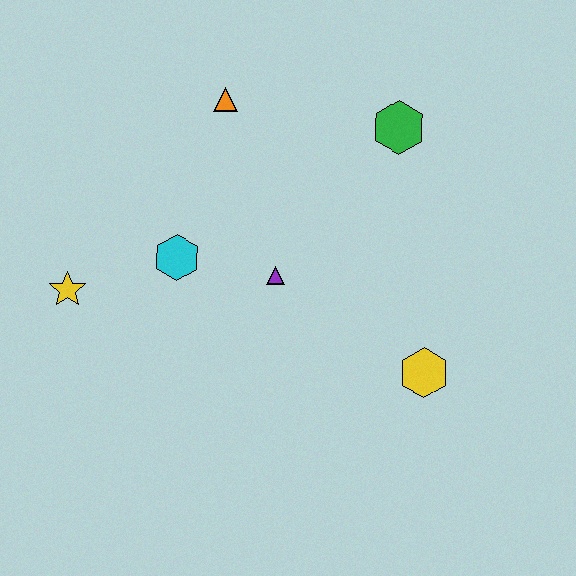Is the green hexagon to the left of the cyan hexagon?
No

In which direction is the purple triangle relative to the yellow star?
The purple triangle is to the right of the yellow star.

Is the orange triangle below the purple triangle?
No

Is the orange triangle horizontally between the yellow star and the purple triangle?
Yes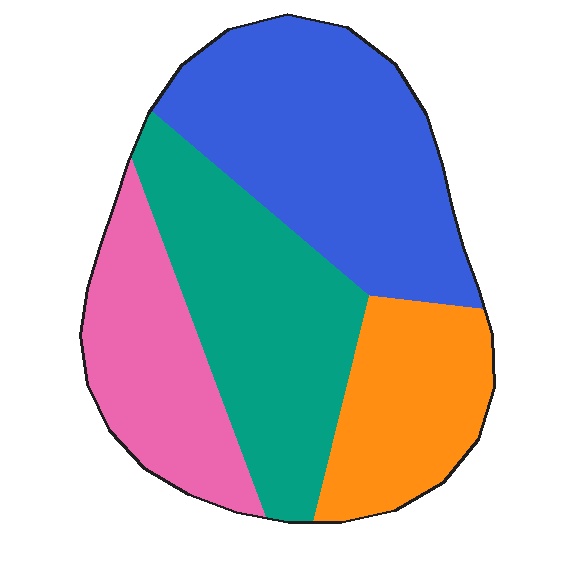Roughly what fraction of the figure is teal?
Teal covers around 30% of the figure.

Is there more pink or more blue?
Blue.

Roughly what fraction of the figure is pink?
Pink covers around 20% of the figure.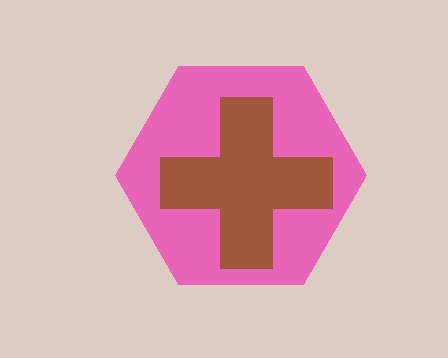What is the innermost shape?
The brown cross.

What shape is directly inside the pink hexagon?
The brown cross.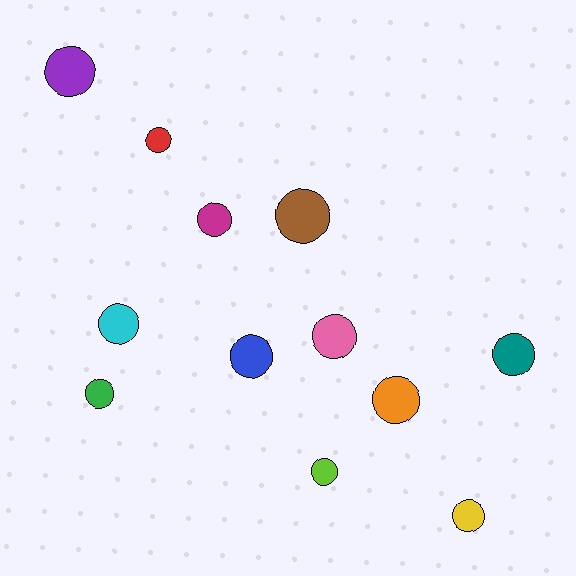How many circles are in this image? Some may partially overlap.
There are 12 circles.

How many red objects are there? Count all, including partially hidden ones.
There is 1 red object.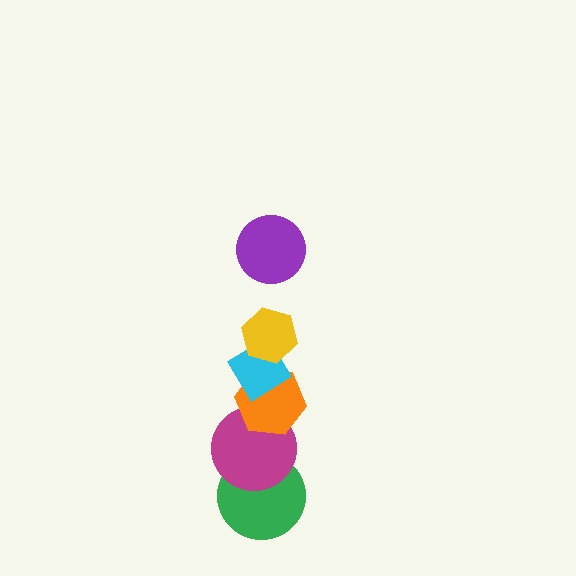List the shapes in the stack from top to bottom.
From top to bottom: the purple circle, the yellow hexagon, the cyan diamond, the orange hexagon, the magenta circle, the green circle.